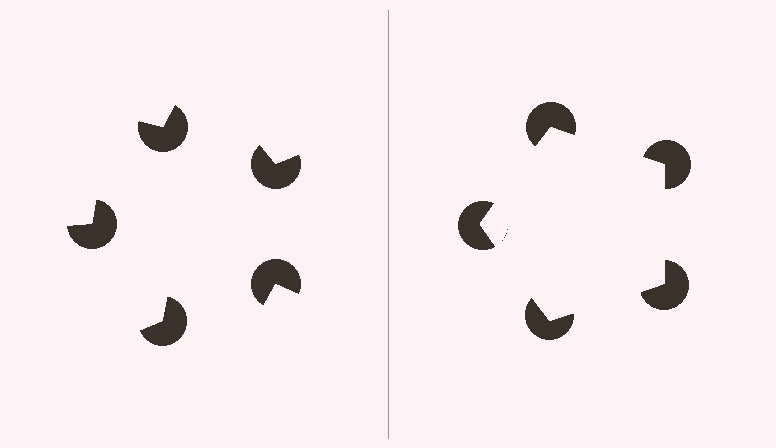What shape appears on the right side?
An illusory pentagon.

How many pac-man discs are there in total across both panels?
10 — 5 on each side.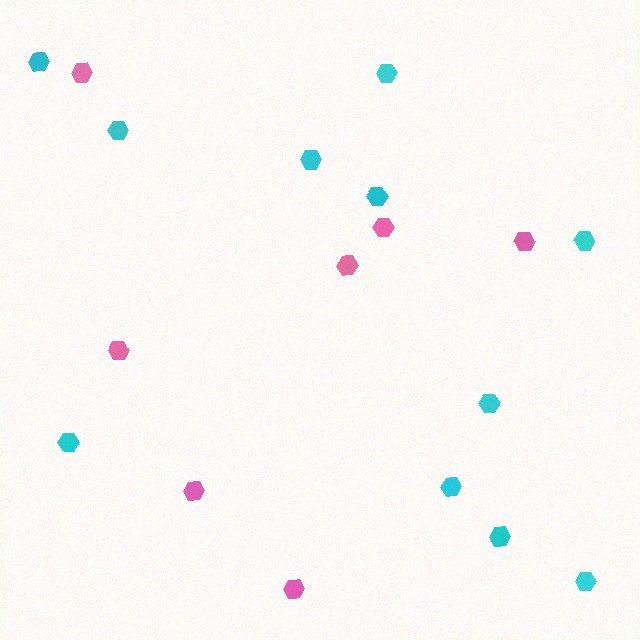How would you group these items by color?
There are 2 groups: one group of cyan hexagons (11) and one group of pink hexagons (7).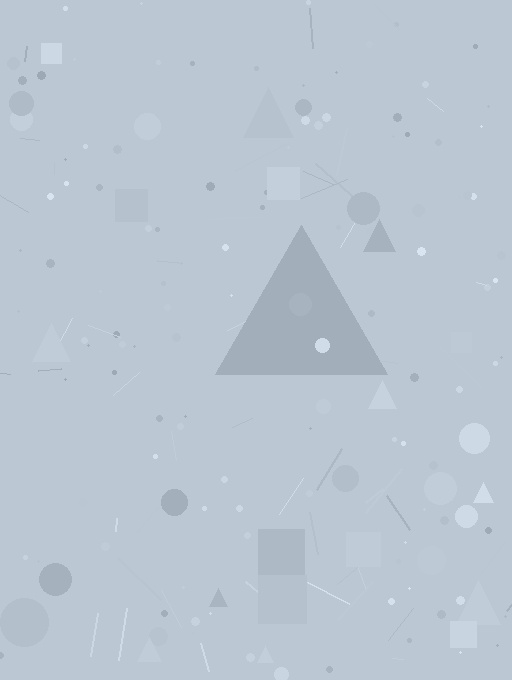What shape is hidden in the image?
A triangle is hidden in the image.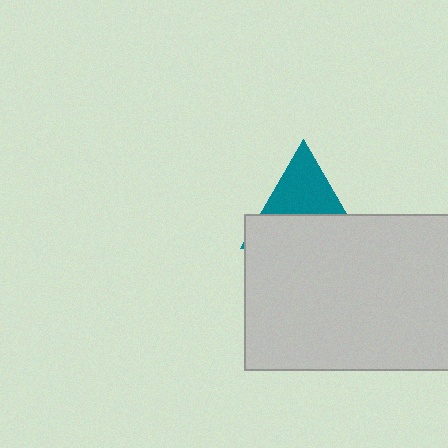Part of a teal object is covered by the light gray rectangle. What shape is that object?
It is a triangle.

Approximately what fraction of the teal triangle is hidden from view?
Roughly 54% of the teal triangle is hidden behind the light gray rectangle.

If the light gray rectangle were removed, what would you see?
You would see the complete teal triangle.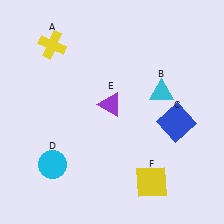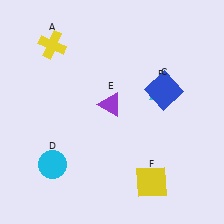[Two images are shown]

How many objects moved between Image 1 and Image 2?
1 object moved between the two images.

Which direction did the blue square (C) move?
The blue square (C) moved up.